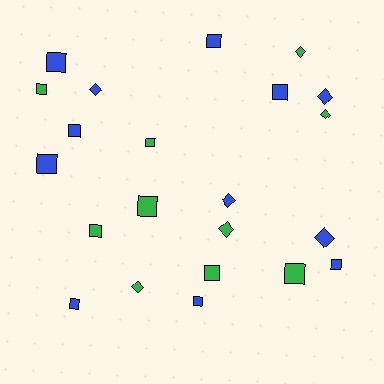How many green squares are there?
There are 6 green squares.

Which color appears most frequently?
Blue, with 12 objects.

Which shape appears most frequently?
Square, with 14 objects.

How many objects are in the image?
There are 22 objects.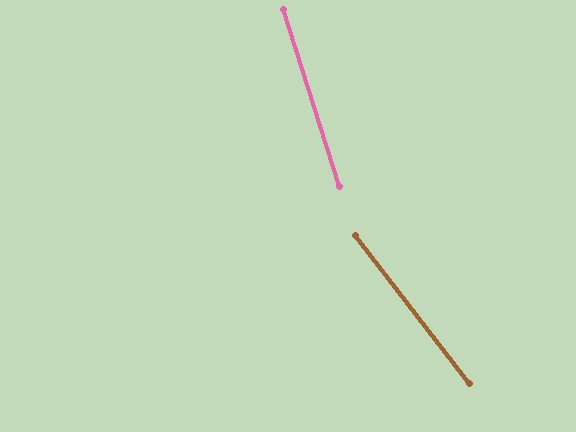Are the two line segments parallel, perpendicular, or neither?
Neither parallel nor perpendicular — they differ by about 20°.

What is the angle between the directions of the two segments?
Approximately 20 degrees.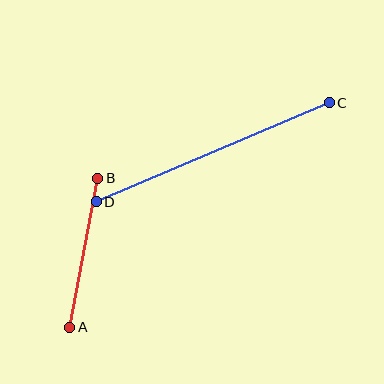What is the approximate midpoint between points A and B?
The midpoint is at approximately (84, 253) pixels.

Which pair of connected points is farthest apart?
Points C and D are farthest apart.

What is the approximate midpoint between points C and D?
The midpoint is at approximately (213, 152) pixels.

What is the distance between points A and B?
The distance is approximately 152 pixels.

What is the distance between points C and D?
The distance is approximately 253 pixels.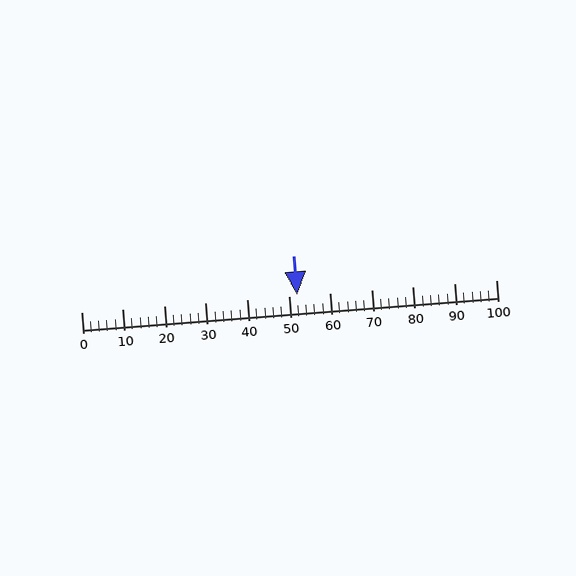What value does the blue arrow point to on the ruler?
The blue arrow points to approximately 52.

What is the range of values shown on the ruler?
The ruler shows values from 0 to 100.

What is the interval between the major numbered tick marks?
The major tick marks are spaced 10 units apart.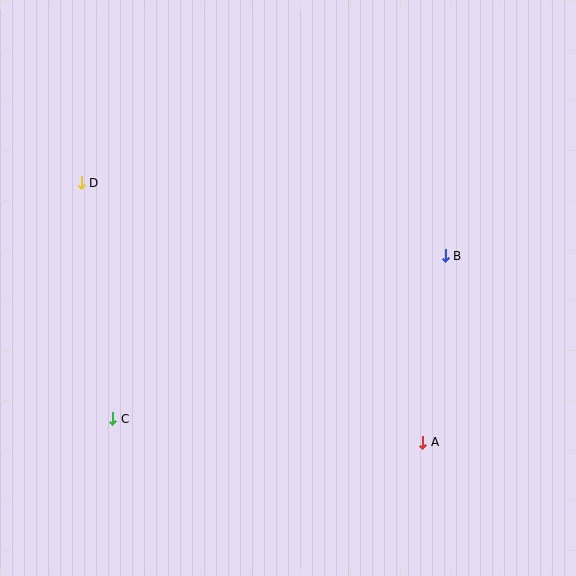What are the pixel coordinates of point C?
Point C is at (113, 419).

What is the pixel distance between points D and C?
The distance between D and C is 238 pixels.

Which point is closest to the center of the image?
Point B at (445, 256) is closest to the center.